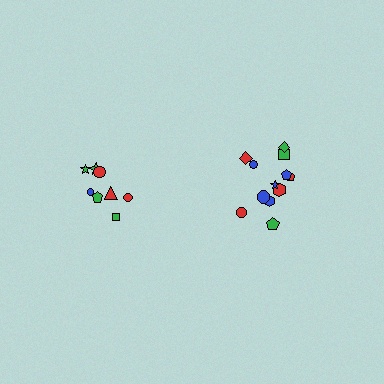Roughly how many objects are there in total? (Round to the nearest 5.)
Roughly 20 objects in total.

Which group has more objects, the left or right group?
The right group.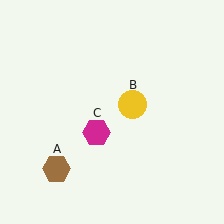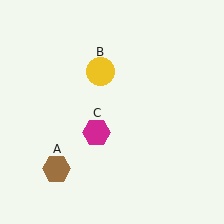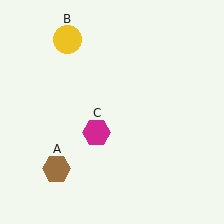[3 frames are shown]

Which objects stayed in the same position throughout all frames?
Brown hexagon (object A) and magenta hexagon (object C) remained stationary.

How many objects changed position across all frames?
1 object changed position: yellow circle (object B).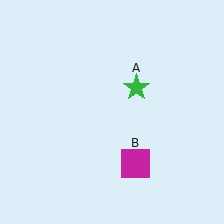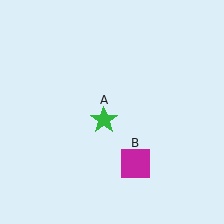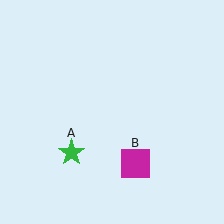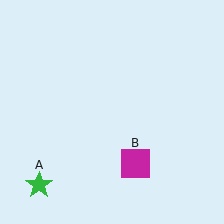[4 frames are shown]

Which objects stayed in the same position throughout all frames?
Magenta square (object B) remained stationary.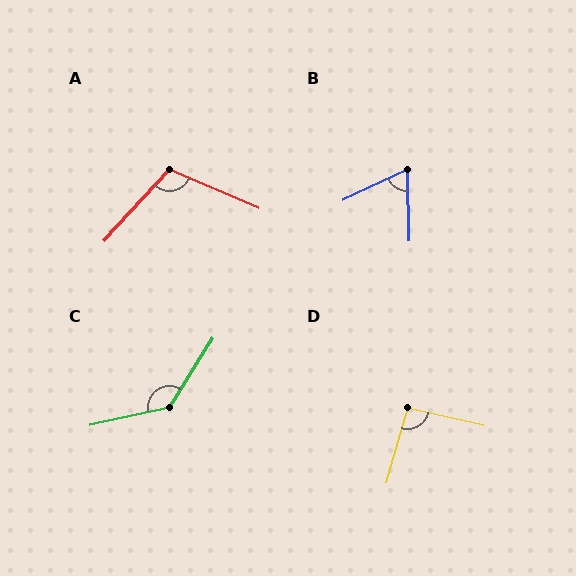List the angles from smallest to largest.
B (65°), D (93°), A (109°), C (135°).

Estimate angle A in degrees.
Approximately 109 degrees.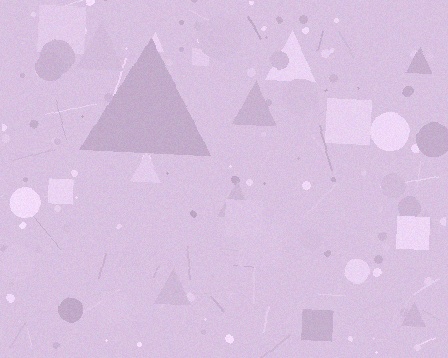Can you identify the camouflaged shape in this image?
The camouflaged shape is a triangle.